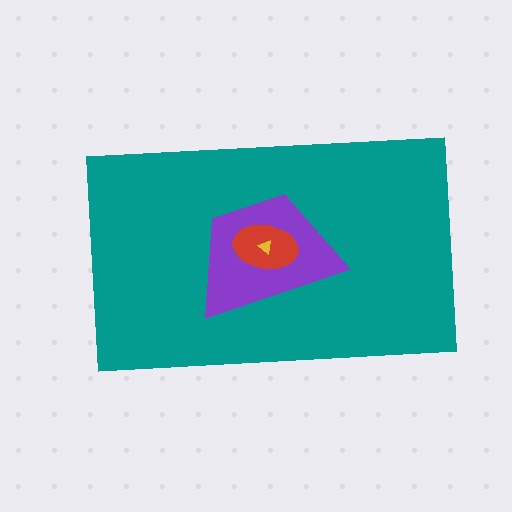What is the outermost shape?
The teal rectangle.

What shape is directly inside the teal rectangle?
The purple trapezoid.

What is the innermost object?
The yellow triangle.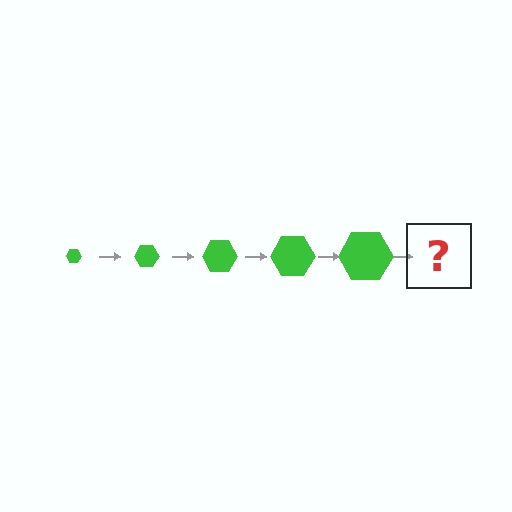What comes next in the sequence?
The next element should be a green hexagon, larger than the previous one.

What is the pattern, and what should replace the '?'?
The pattern is that the hexagon gets progressively larger each step. The '?' should be a green hexagon, larger than the previous one.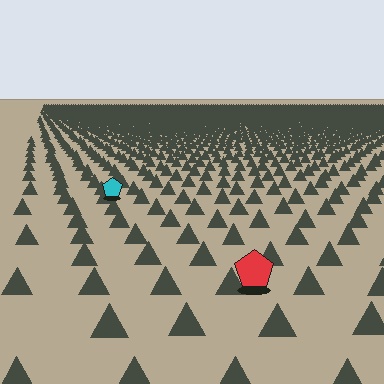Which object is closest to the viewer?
The red pentagon is closest. The texture marks near it are larger and more spread out.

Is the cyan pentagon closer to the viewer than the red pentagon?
No. The red pentagon is closer — you can tell from the texture gradient: the ground texture is coarser near it.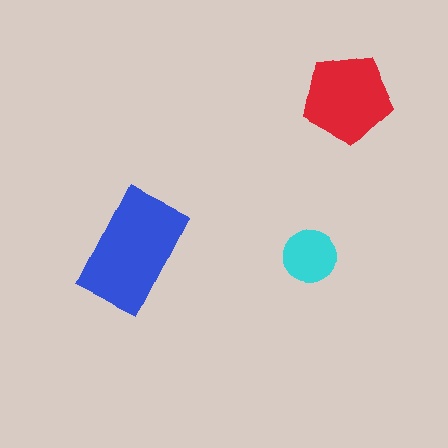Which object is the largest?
The blue rectangle.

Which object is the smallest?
The cyan circle.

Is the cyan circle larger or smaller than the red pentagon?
Smaller.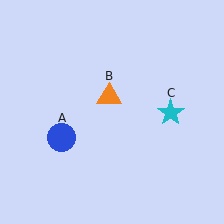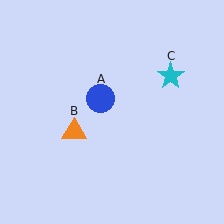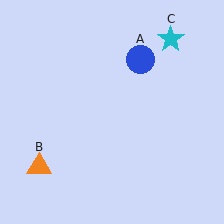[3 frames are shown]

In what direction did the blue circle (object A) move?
The blue circle (object A) moved up and to the right.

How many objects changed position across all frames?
3 objects changed position: blue circle (object A), orange triangle (object B), cyan star (object C).